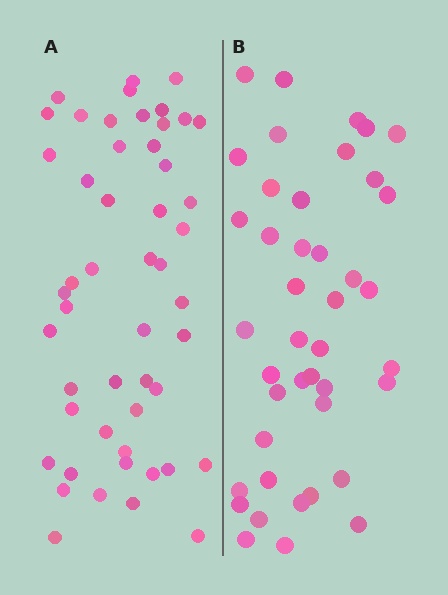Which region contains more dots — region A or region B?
Region A (the left region) has more dots.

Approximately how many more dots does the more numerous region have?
Region A has roughly 8 or so more dots than region B.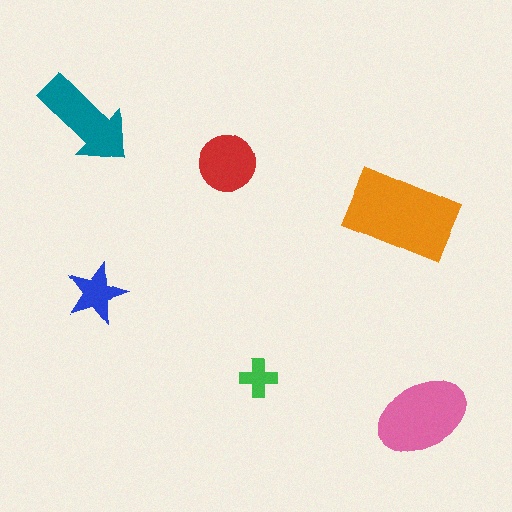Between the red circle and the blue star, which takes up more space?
The red circle.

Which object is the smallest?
The green cross.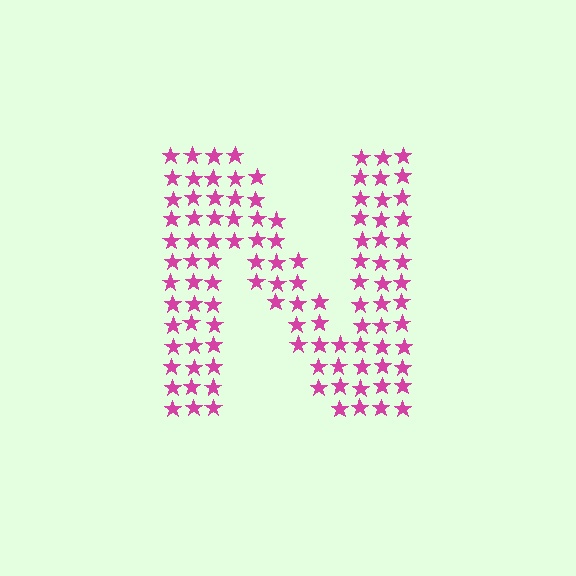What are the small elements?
The small elements are stars.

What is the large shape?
The large shape is the letter N.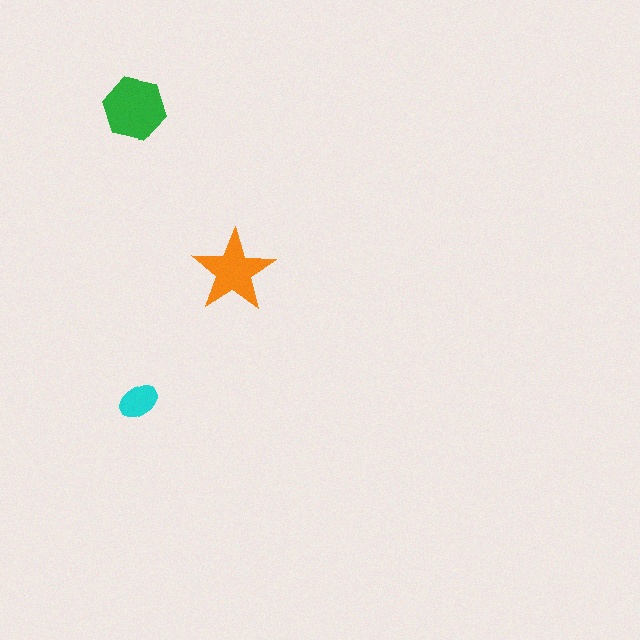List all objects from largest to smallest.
The green hexagon, the orange star, the cyan ellipse.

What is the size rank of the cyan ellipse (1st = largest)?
3rd.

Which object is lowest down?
The cyan ellipse is bottommost.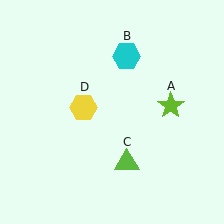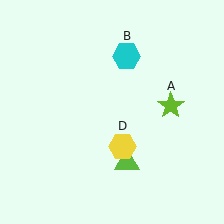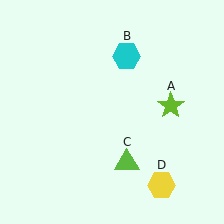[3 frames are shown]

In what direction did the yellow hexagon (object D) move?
The yellow hexagon (object D) moved down and to the right.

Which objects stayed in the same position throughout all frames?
Lime star (object A) and cyan hexagon (object B) and lime triangle (object C) remained stationary.